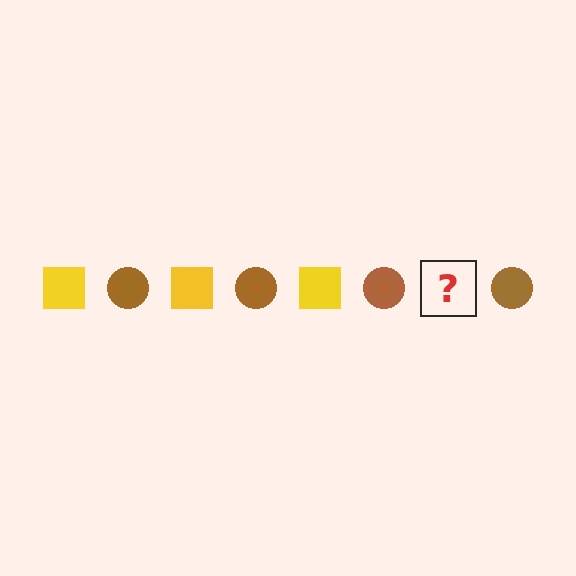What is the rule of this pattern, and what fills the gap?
The rule is that the pattern alternates between yellow square and brown circle. The gap should be filled with a yellow square.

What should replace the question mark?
The question mark should be replaced with a yellow square.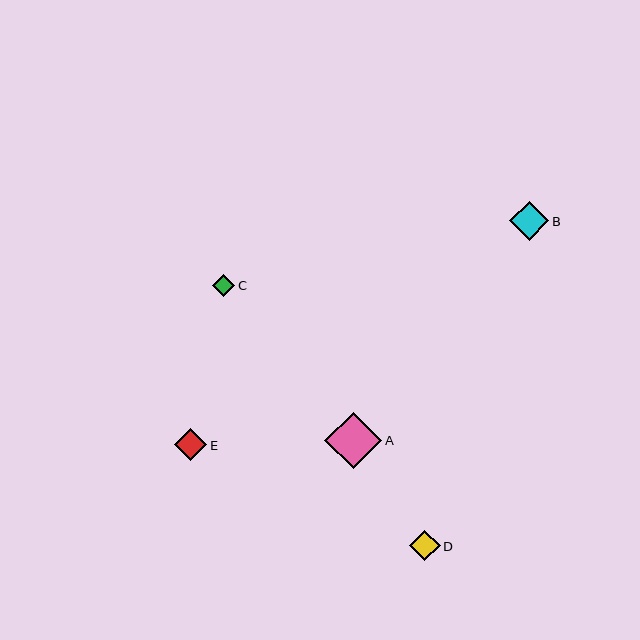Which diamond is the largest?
Diamond A is the largest with a size of approximately 57 pixels.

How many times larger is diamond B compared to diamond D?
Diamond B is approximately 1.3 times the size of diamond D.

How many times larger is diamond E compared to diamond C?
Diamond E is approximately 1.5 times the size of diamond C.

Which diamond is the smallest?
Diamond C is the smallest with a size of approximately 22 pixels.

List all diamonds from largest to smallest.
From largest to smallest: A, B, E, D, C.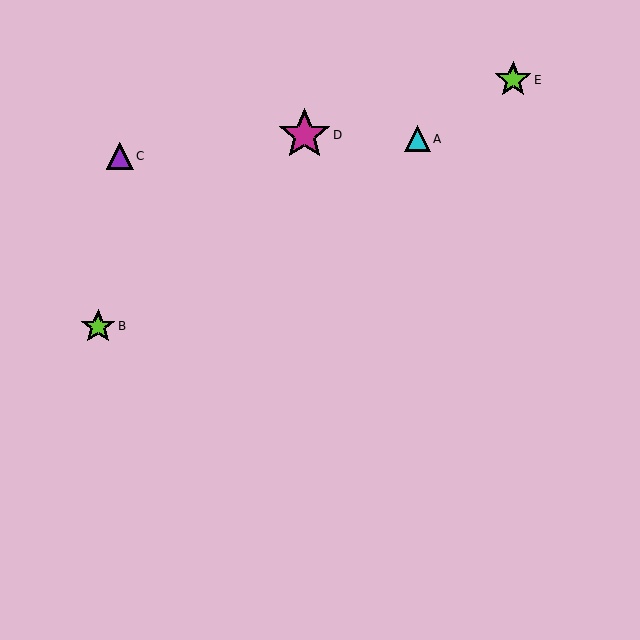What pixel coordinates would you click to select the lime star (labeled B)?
Click at (98, 326) to select the lime star B.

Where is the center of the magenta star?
The center of the magenta star is at (305, 135).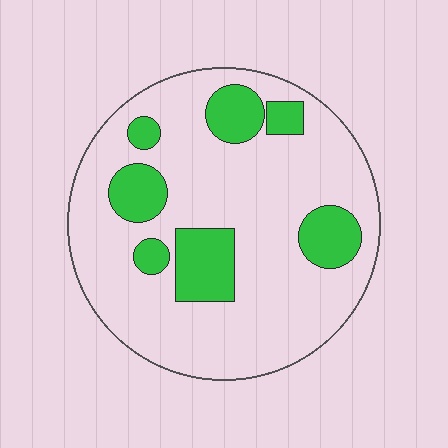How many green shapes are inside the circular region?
7.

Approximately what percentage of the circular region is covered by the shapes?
Approximately 20%.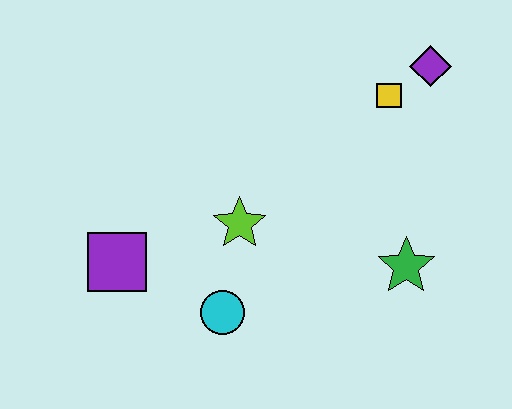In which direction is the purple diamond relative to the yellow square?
The purple diamond is to the right of the yellow square.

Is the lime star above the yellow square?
No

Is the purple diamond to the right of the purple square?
Yes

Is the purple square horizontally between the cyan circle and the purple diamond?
No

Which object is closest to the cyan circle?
The lime star is closest to the cyan circle.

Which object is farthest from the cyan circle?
The purple diamond is farthest from the cyan circle.